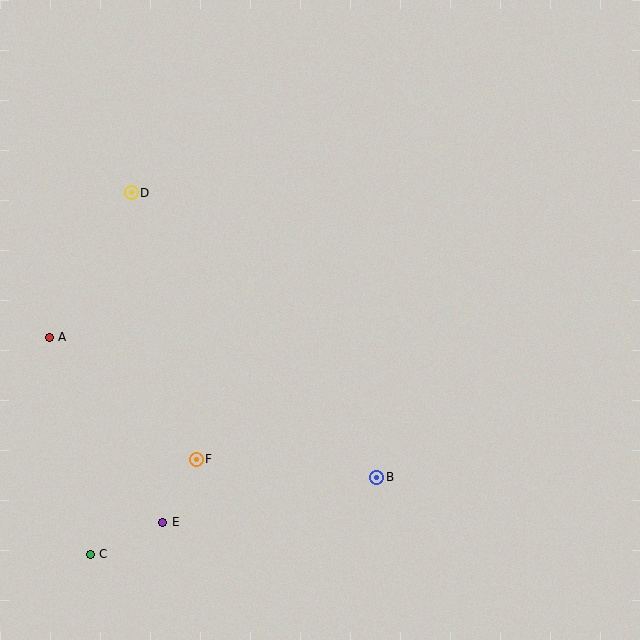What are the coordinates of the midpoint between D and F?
The midpoint between D and F is at (164, 326).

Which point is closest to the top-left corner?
Point D is closest to the top-left corner.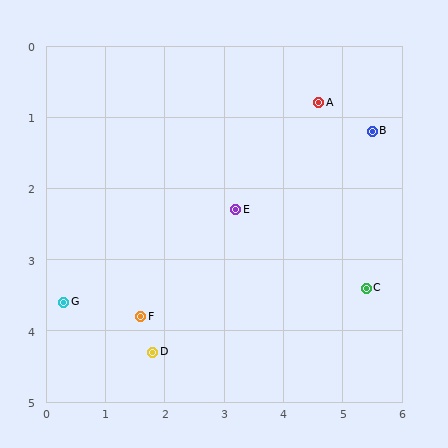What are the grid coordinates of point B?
Point B is at approximately (5.5, 1.2).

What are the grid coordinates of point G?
Point G is at approximately (0.3, 3.6).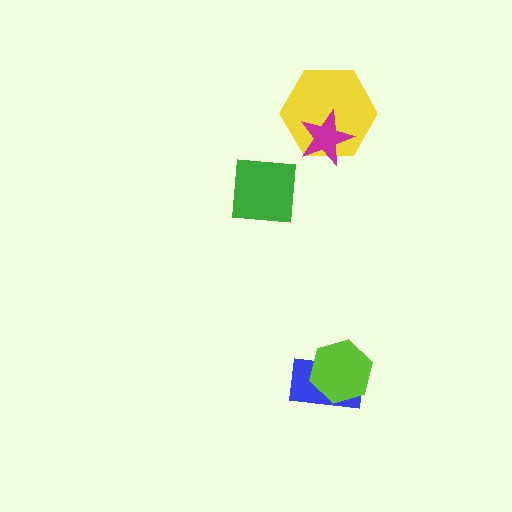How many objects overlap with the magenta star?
1 object overlaps with the magenta star.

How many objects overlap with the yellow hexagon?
1 object overlaps with the yellow hexagon.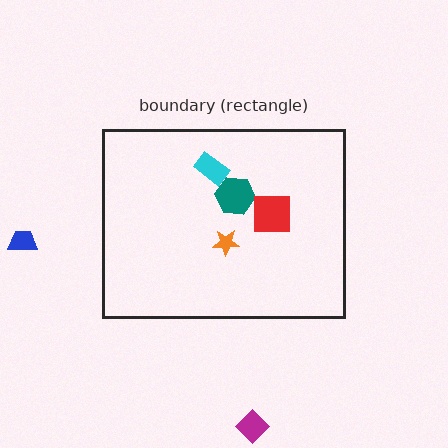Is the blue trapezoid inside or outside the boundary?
Outside.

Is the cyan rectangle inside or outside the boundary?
Inside.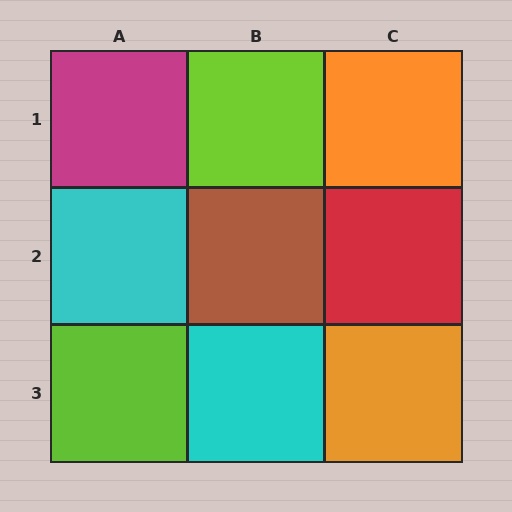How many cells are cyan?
2 cells are cyan.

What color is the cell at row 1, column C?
Orange.